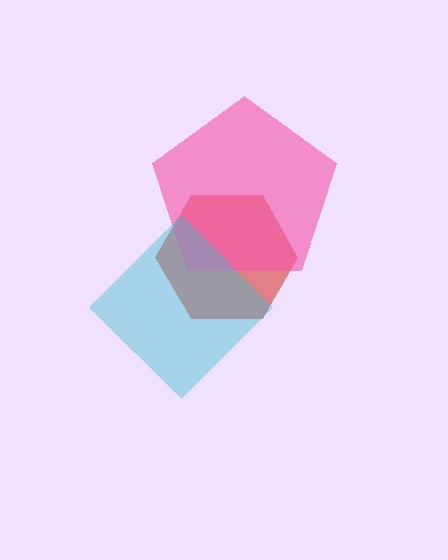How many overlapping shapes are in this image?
There are 3 overlapping shapes in the image.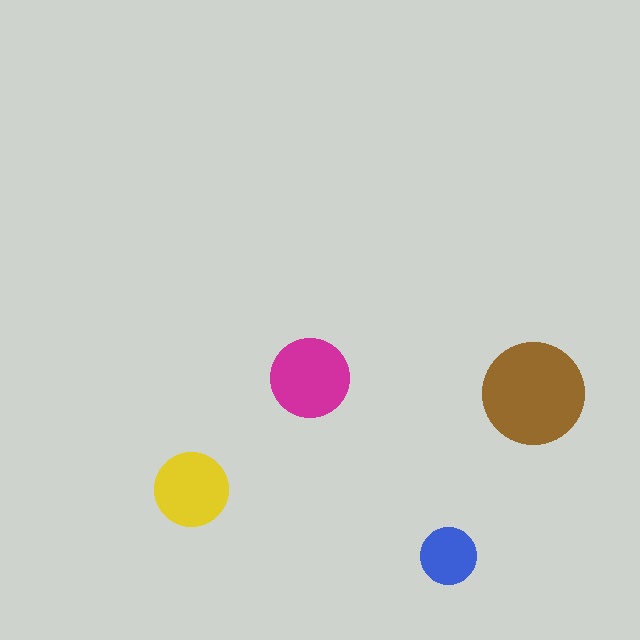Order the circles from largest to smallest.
the brown one, the magenta one, the yellow one, the blue one.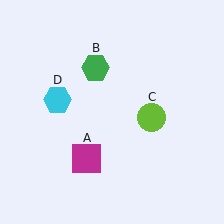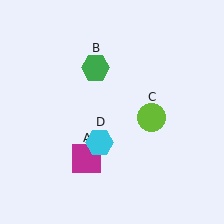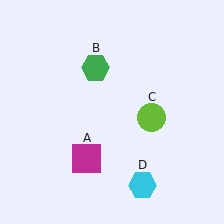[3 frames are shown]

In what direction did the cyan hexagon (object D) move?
The cyan hexagon (object D) moved down and to the right.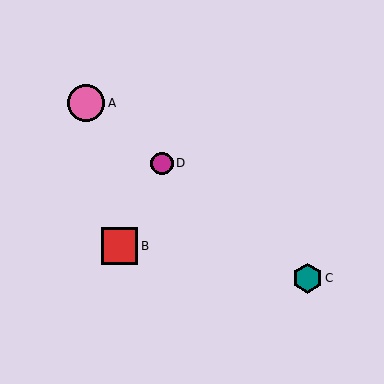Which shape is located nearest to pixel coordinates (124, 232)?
The red square (labeled B) at (120, 246) is nearest to that location.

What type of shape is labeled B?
Shape B is a red square.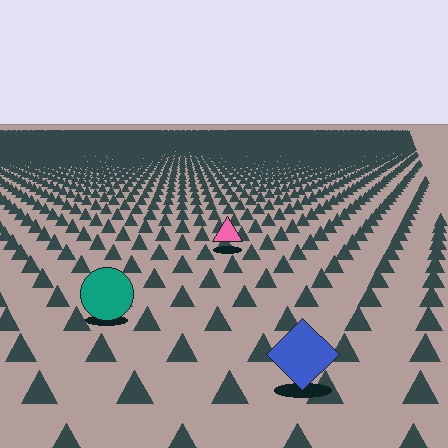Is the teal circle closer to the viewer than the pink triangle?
Yes. The teal circle is closer — you can tell from the texture gradient: the ground texture is coarser near it.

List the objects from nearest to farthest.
From nearest to farthest: the blue diamond, the teal circle, the pink triangle.